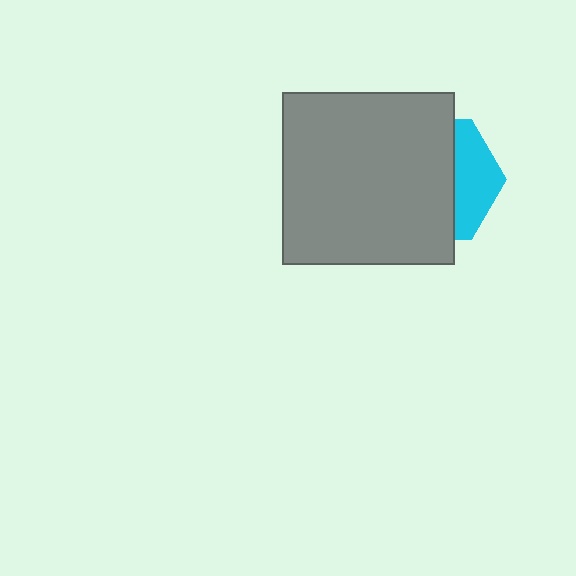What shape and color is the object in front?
The object in front is a gray square.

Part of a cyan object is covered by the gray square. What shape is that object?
It is a hexagon.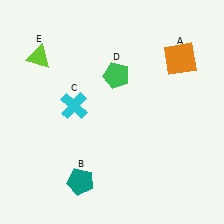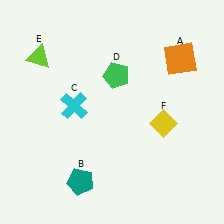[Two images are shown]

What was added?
A yellow diamond (F) was added in Image 2.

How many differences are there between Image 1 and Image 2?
There is 1 difference between the two images.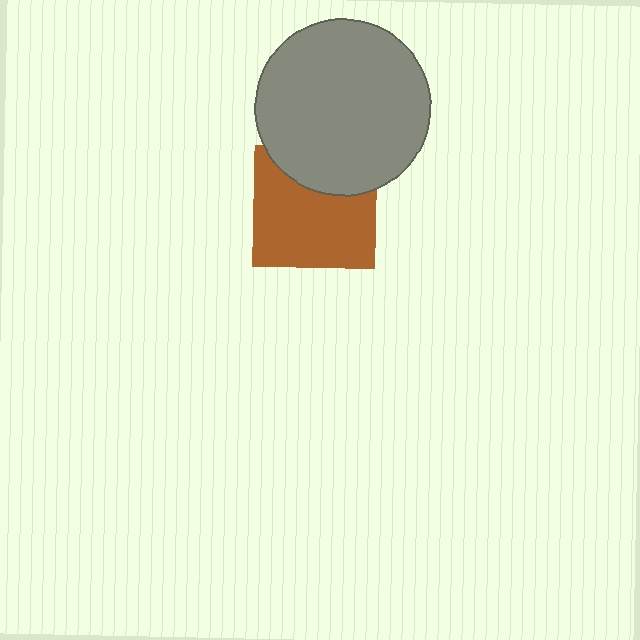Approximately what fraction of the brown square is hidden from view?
Roughly 31% of the brown square is hidden behind the gray circle.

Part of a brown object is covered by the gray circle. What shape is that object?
It is a square.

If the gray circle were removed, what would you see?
You would see the complete brown square.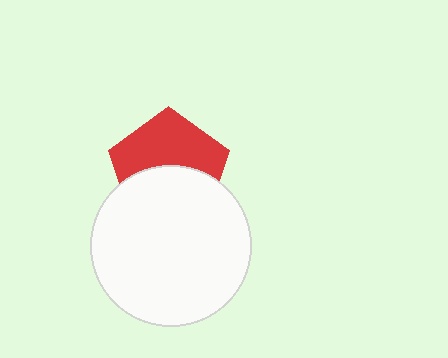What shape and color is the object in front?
The object in front is a white circle.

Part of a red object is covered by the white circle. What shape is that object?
It is a pentagon.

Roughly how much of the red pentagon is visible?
About half of it is visible (roughly 52%).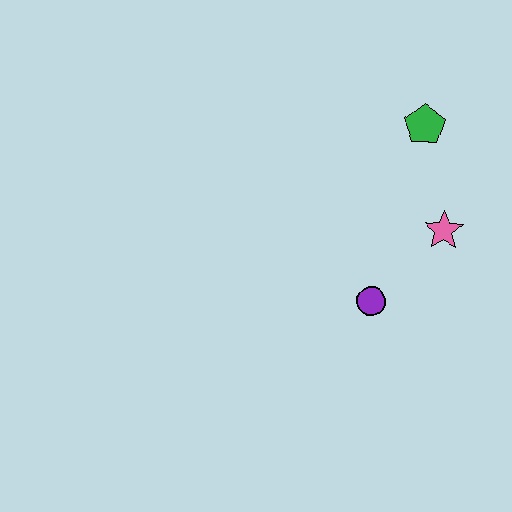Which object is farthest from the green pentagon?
The purple circle is farthest from the green pentagon.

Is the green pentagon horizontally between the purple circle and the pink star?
Yes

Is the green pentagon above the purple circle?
Yes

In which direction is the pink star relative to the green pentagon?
The pink star is below the green pentagon.